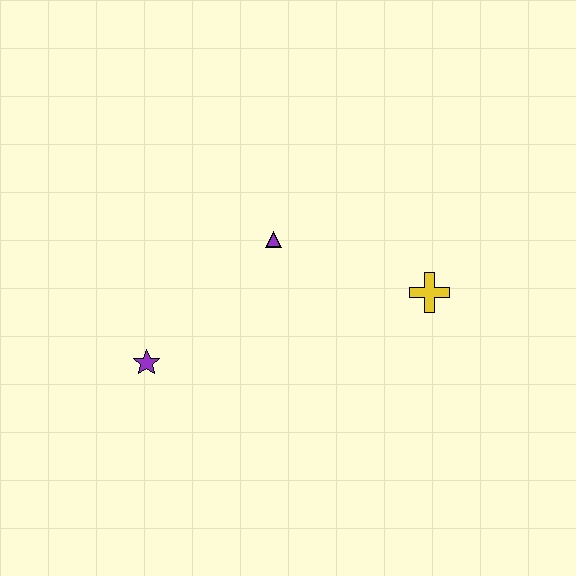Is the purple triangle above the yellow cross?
Yes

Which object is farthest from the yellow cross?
The purple star is farthest from the yellow cross.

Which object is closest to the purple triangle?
The yellow cross is closest to the purple triangle.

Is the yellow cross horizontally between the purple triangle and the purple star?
No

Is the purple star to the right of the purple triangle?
No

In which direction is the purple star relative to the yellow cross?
The purple star is to the left of the yellow cross.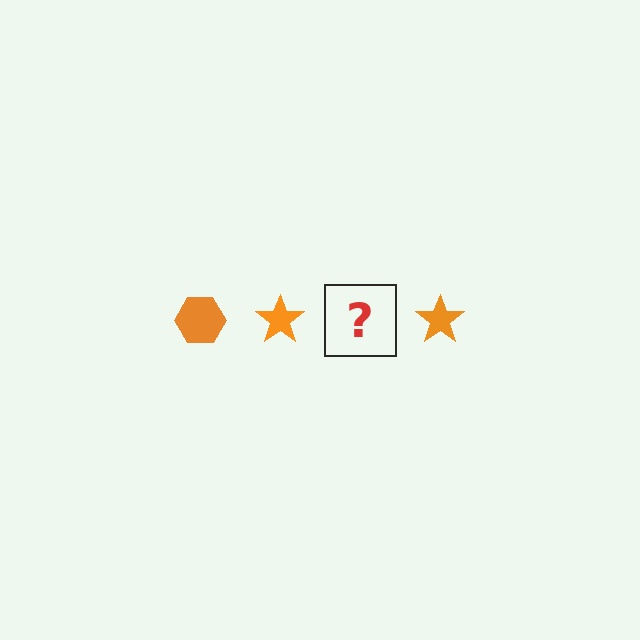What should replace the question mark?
The question mark should be replaced with an orange hexagon.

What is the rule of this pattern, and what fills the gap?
The rule is that the pattern cycles through hexagon, star shapes in orange. The gap should be filled with an orange hexagon.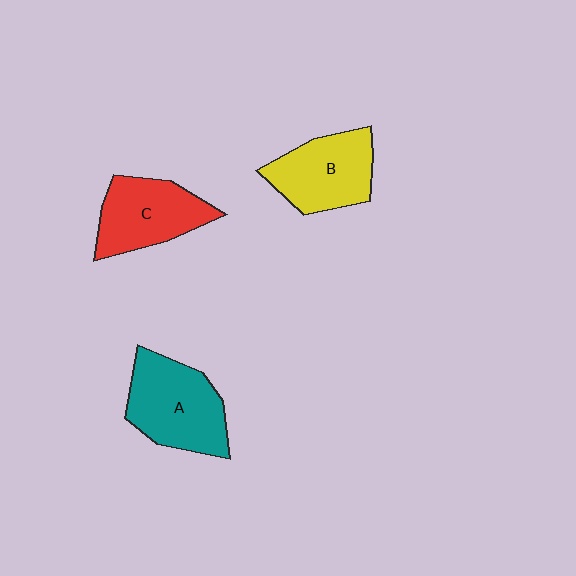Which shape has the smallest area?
Shape C (red).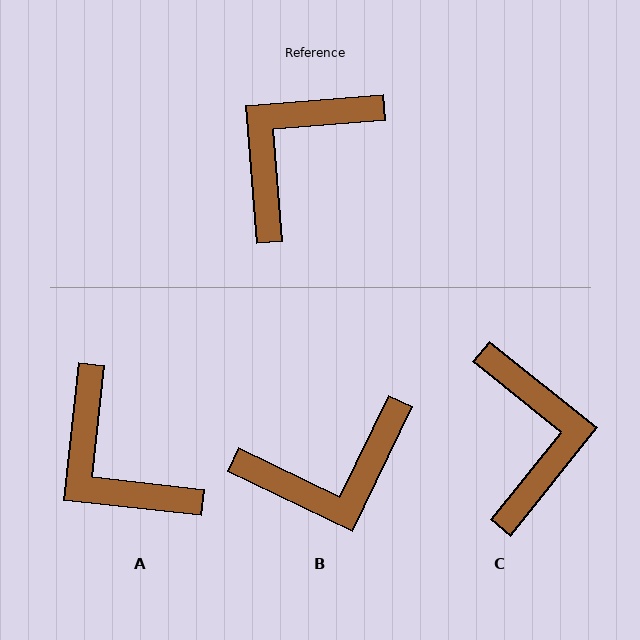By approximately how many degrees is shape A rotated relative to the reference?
Approximately 79 degrees counter-clockwise.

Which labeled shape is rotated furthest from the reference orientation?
B, about 150 degrees away.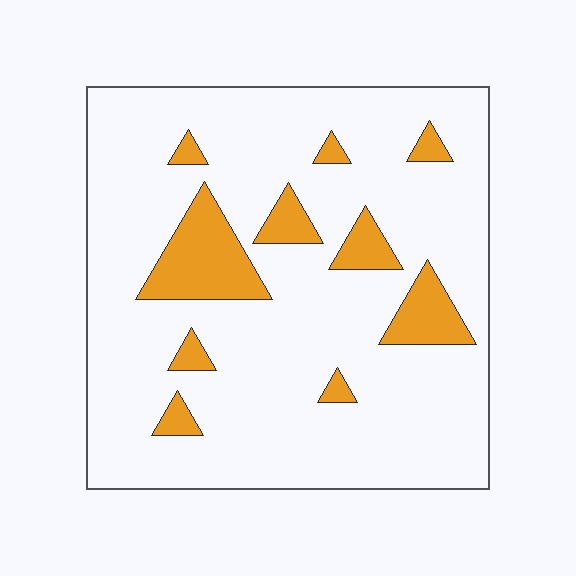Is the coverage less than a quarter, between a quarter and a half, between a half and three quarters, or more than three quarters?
Less than a quarter.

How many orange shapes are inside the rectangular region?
10.